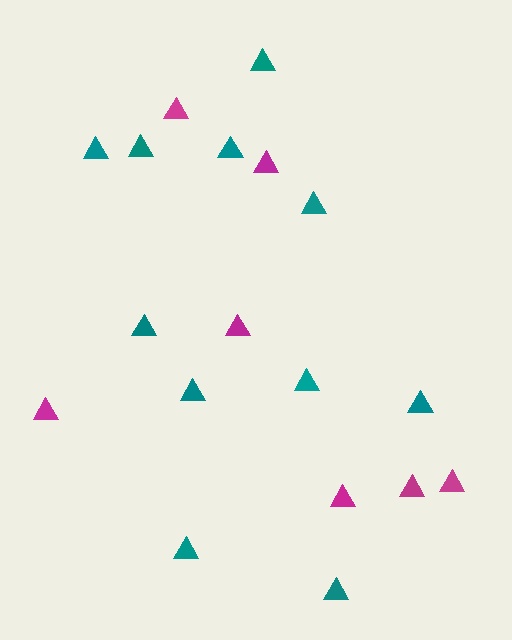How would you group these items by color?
There are 2 groups: one group of magenta triangles (7) and one group of teal triangles (11).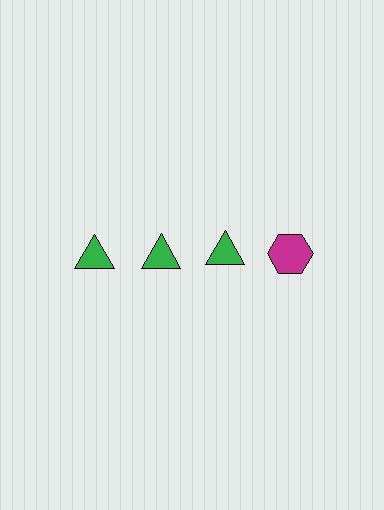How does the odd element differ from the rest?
It differs in both color (magenta instead of green) and shape (hexagon instead of triangle).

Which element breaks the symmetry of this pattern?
The magenta hexagon in the top row, second from right column breaks the symmetry. All other shapes are green triangles.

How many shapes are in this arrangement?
There are 4 shapes arranged in a grid pattern.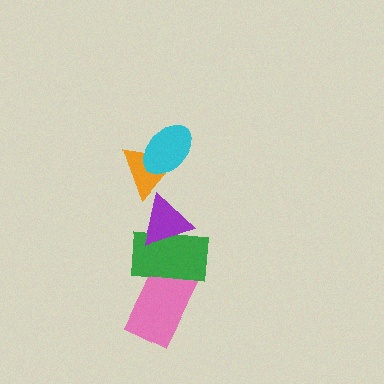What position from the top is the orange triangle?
The orange triangle is 2nd from the top.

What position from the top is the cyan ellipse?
The cyan ellipse is 1st from the top.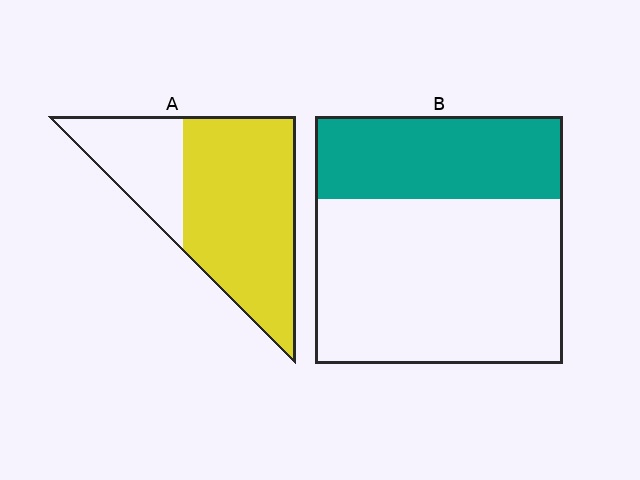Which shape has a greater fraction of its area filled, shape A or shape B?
Shape A.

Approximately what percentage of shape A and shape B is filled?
A is approximately 70% and B is approximately 35%.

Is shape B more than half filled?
No.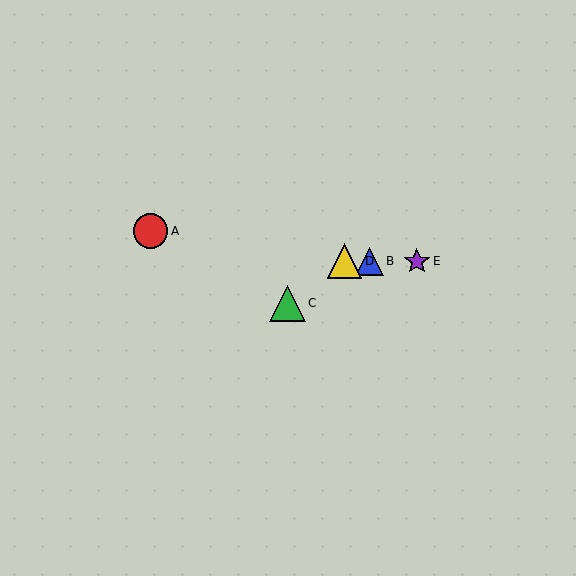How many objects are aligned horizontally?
3 objects (B, D, E) are aligned horizontally.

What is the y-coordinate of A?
Object A is at y≈231.